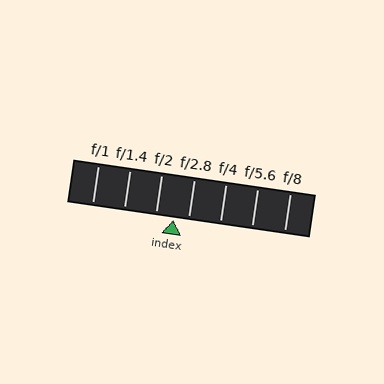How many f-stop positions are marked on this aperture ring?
There are 7 f-stop positions marked.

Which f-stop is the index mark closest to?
The index mark is closest to f/2.8.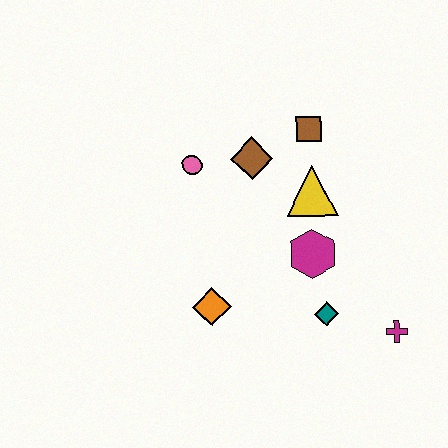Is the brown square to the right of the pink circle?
Yes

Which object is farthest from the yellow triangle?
The magenta cross is farthest from the yellow triangle.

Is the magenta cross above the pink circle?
No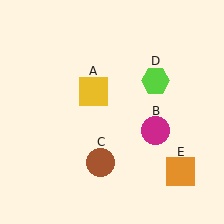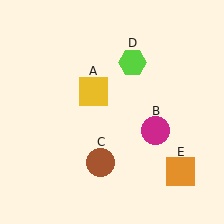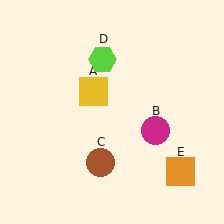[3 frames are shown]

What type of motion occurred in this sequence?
The lime hexagon (object D) rotated counterclockwise around the center of the scene.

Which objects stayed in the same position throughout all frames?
Yellow square (object A) and magenta circle (object B) and brown circle (object C) and orange square (object E) remained stationary.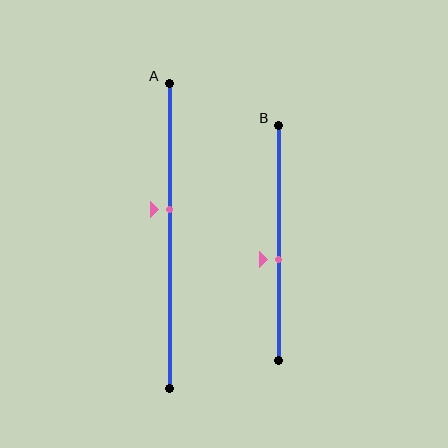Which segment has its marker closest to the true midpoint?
Segment B has its marker closest to the true midpoint.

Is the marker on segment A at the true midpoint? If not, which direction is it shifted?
No, the marker on segment A is shifted upward by about 8% of the segment length.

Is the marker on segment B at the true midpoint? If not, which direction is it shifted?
No, the marker on segment B is shifted downward by about 7% of the segment length.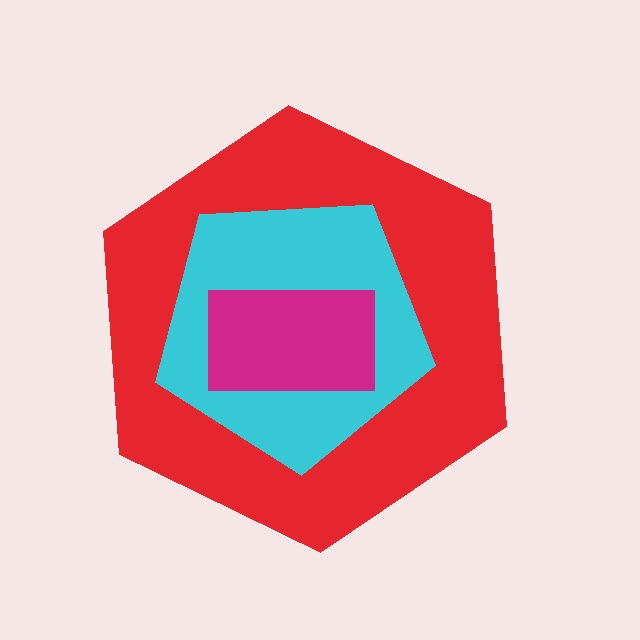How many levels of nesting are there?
3.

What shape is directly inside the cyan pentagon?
The magenta rectangle.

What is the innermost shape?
The magenta rectangle.